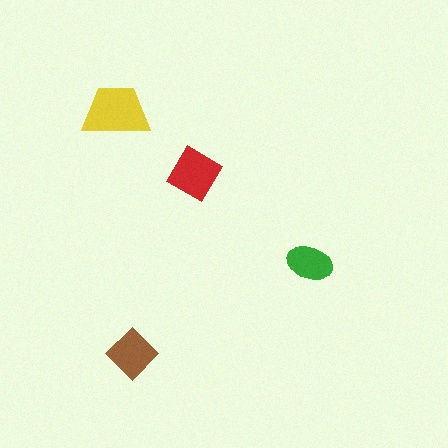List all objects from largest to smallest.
The yellow trapezoid, the red diamond, the brown diamond, the green ellipse.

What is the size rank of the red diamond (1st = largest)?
2nd.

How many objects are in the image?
There are 4 objects in the image.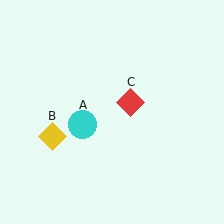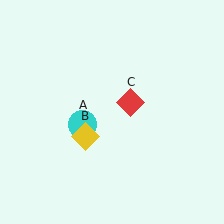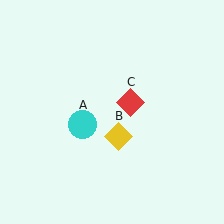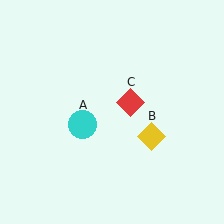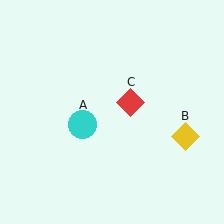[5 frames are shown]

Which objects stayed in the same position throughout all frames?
Cyan circle (object A) and red diamond (object C) remained stationary.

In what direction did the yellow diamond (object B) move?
The yellow diamond (object B) moved right.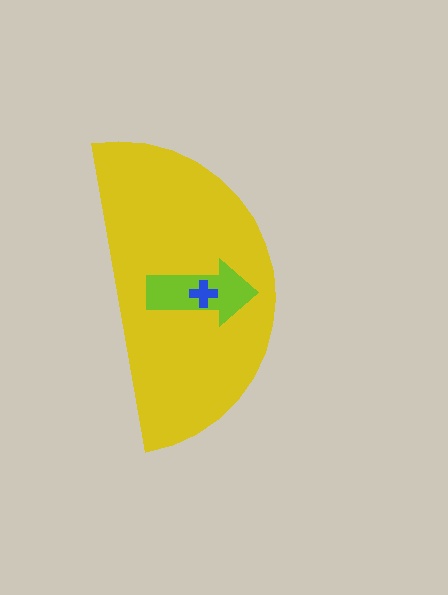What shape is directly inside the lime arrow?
The blue cross.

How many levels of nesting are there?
3.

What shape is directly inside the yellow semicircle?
The lime arrow.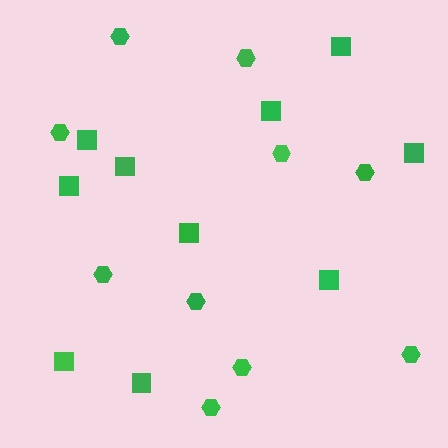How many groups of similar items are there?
There are 2 groups: one group of squares (10) and one group of hexagons (10).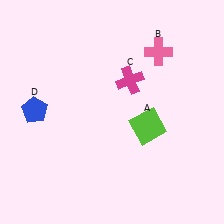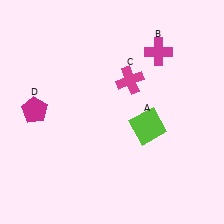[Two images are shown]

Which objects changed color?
B changed from pink to magenta. D changed from blue to magenta.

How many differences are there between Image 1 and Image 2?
There are 2 differences between the two images.